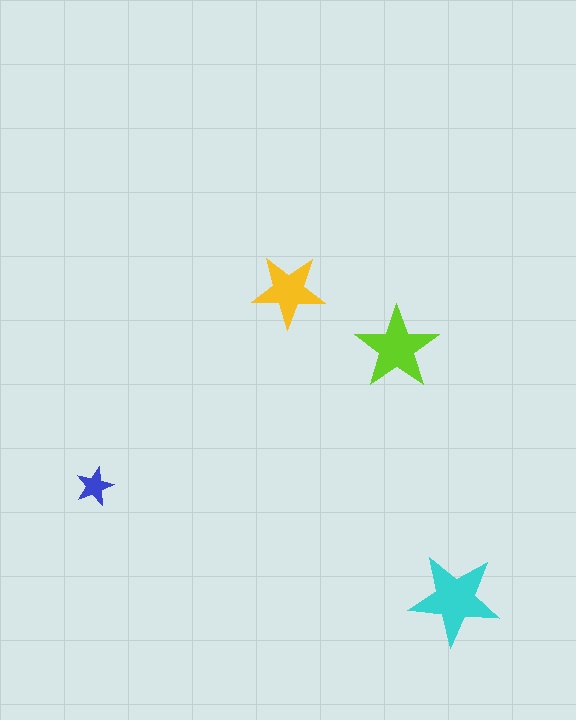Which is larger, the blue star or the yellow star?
The yellow one.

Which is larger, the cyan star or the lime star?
The cyan one.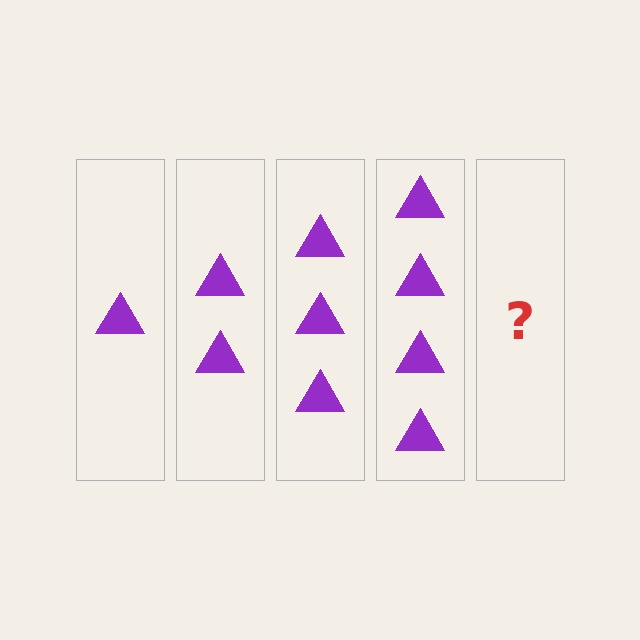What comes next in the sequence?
The next element should be 5 triangles.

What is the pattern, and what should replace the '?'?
The pattern is that each step adds one more triangle. The '?' should be 5 triangles.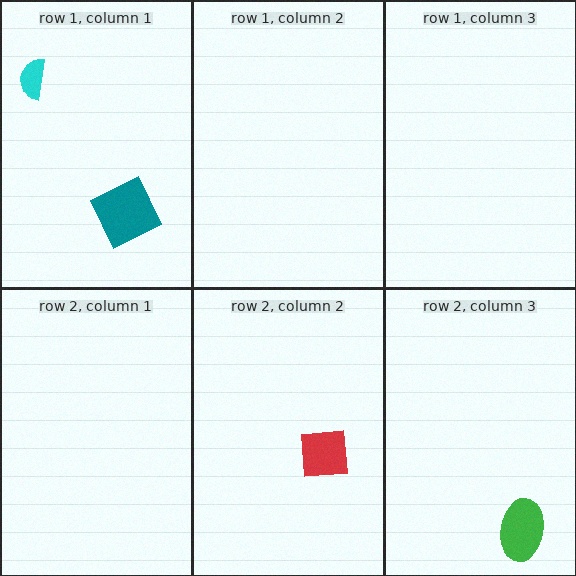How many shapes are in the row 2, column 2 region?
1.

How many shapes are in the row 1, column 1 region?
2.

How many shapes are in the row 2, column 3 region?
1.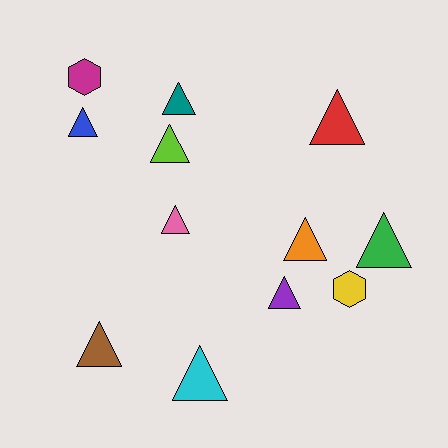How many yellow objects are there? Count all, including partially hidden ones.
There is 1 yellow object.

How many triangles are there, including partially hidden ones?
There are 10 triangles.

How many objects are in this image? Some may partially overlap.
There are 12 objects.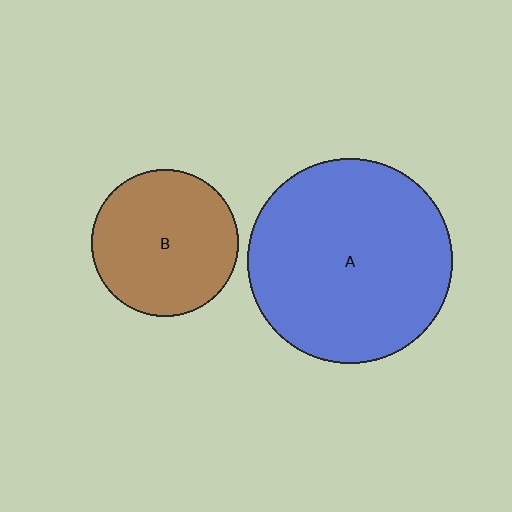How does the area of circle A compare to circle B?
Approximately 1.9 times.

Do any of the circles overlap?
No, none of the circles overlap.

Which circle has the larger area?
Circle A (blue).